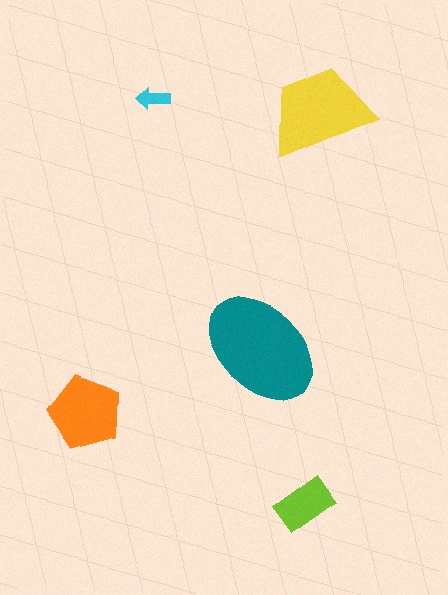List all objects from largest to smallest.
The teal ellipse, the yellow trapezoid, the orange pentagon, the lime rectangle, the cyan arrow.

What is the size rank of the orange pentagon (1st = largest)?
3rd.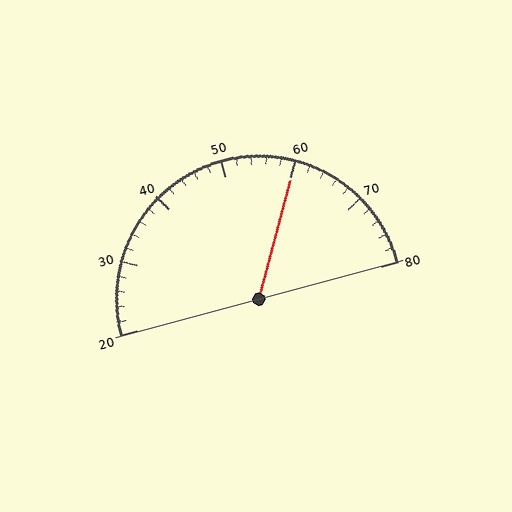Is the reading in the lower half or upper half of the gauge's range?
The reading is in the upper half of the range (20 to 80).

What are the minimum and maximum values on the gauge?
The gauge ranges from 20 to 80.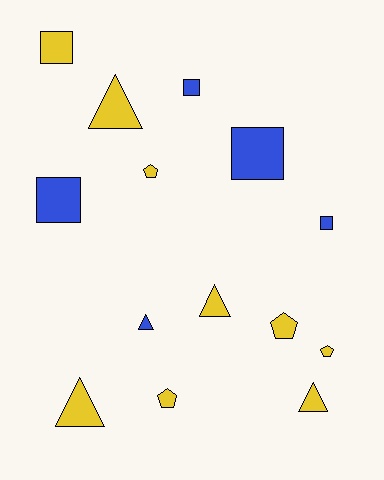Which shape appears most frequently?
Triangle, with 5 objects.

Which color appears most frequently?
Yellow, with 9 objects.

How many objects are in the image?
There are 14 objects.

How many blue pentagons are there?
There are no blue pentagons.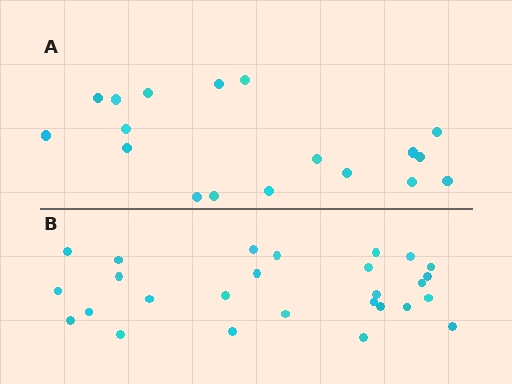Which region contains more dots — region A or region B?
Region B (the bottom region) has more dots.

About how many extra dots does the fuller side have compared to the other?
Region B has roughly 8 or so more dots than region A.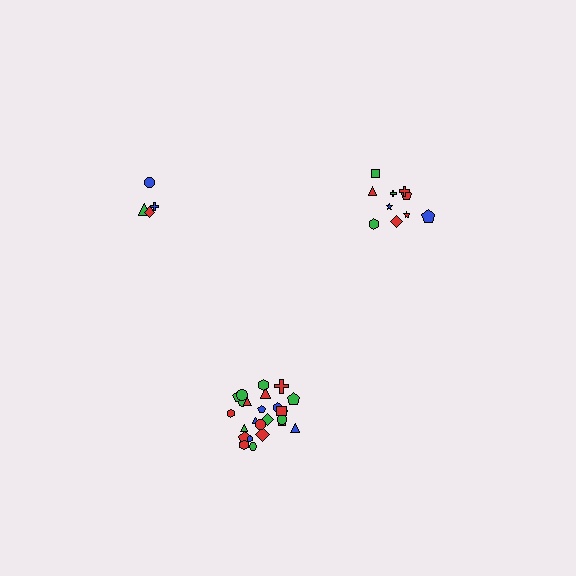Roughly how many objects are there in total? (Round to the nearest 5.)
Roughly 40 objects in total.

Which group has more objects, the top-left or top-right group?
The top-right group.